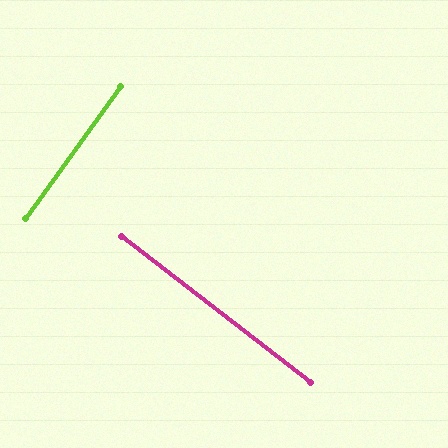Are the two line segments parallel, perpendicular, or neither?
Perpendicular — they meet at approximately 88°.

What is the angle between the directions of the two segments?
Approximately 88 degrees.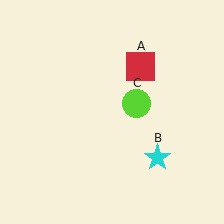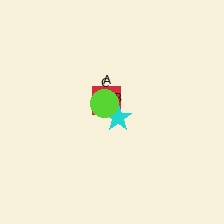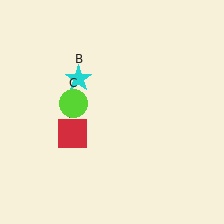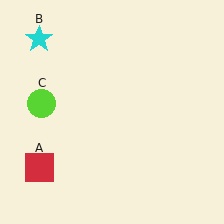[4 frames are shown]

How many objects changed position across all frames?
3 objects changed position: red square (object A), cyan star (object B), lime circle (object C).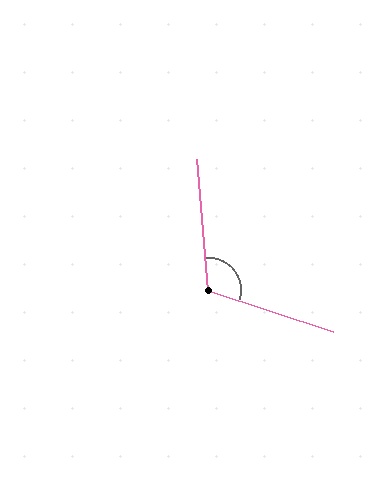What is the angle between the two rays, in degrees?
Approximately 113 degrees.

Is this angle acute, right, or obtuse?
It is obtuse.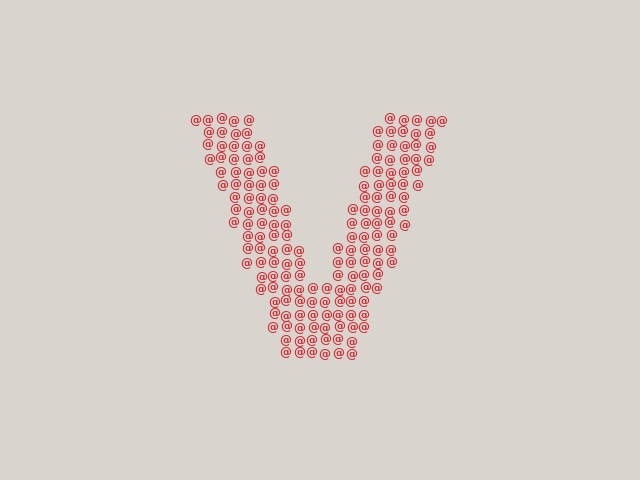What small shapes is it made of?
It is made of small at signs.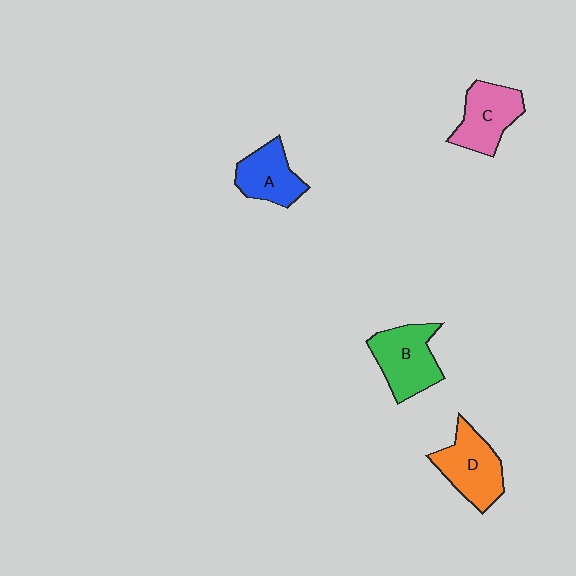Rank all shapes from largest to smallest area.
From largest to smallest: B (green), D (orange), C (pink), A (blue).